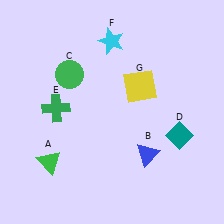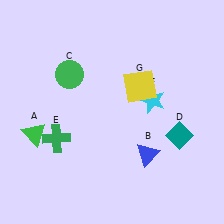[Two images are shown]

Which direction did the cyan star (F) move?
The cyan star (F) moved down.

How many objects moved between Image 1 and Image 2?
3 objects moved between the two images.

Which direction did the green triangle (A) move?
The green triangle (A) moved up.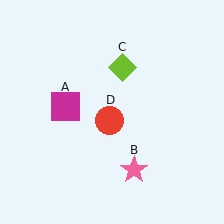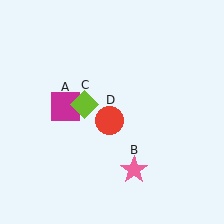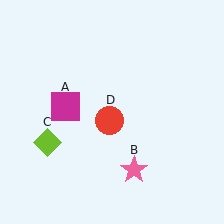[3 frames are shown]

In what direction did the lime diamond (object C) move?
The lime diamond (object C) moved down and to the left.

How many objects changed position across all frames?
1 object changed position: lime diamond (object C).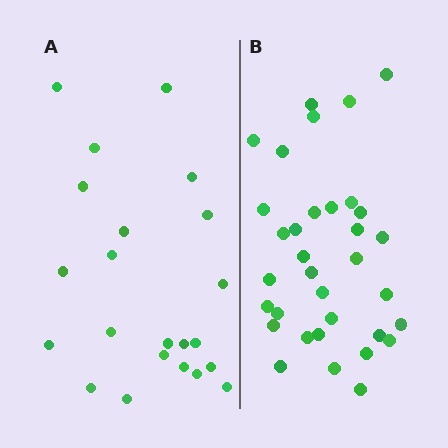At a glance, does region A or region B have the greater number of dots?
Region B (the right region) has more dots.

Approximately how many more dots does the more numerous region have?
Region B has roughly 12 or so more dots than region A.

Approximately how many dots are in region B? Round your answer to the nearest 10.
About 30 dots. (The exact count is 34, which rounds to 30.)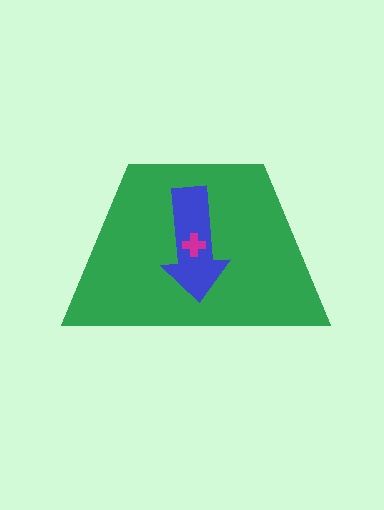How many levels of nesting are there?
3.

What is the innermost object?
The magenta cross.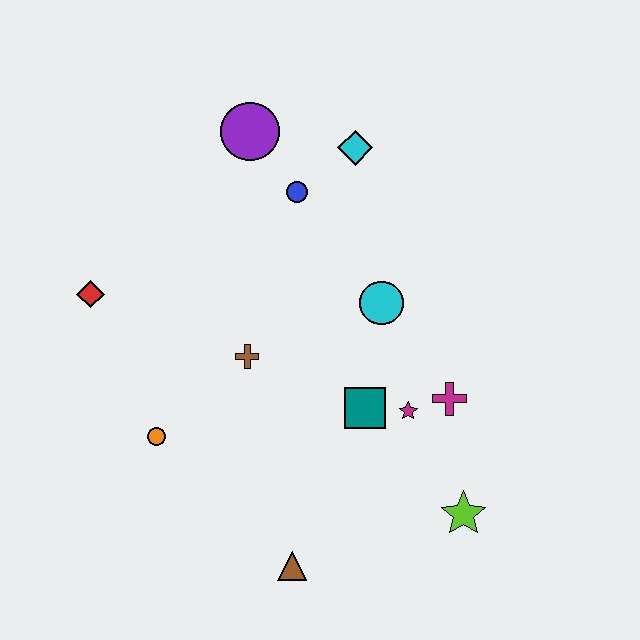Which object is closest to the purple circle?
The blue circle is closest to the purple circle.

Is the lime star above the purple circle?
No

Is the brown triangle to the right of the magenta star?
No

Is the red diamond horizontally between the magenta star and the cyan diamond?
No